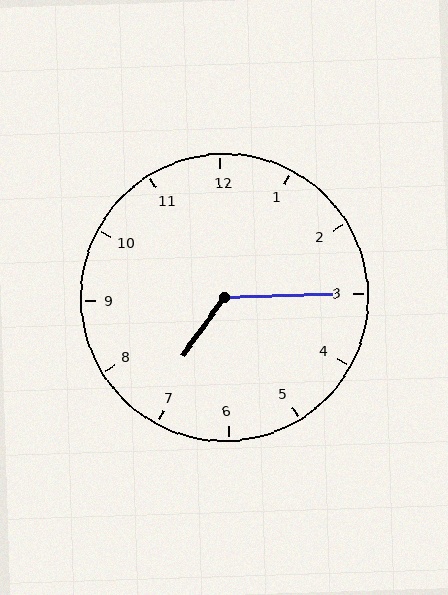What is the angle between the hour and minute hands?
Approximately 128 degrees.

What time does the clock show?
7:15.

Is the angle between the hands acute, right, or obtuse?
It is obtuse.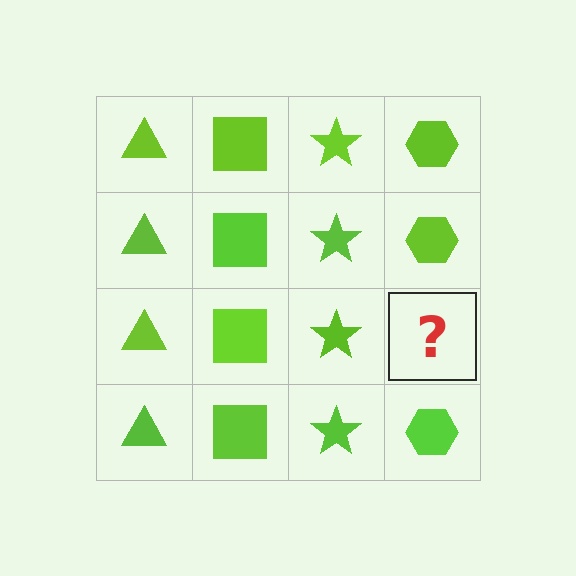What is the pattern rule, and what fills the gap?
The rule is that each column has a consistent shape. The gap should be filled with a lime hexagon.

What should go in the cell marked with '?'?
The missing cell should contain a lime hexagon.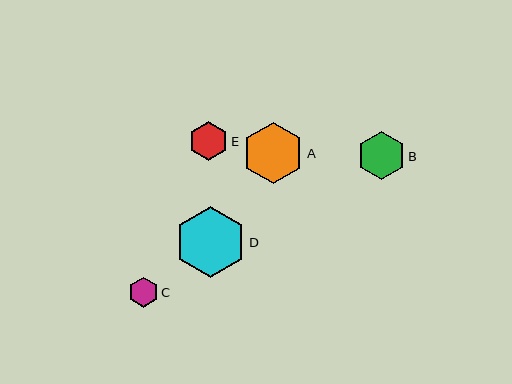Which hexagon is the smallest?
Hexagon C is the smallest with a size of approximately 30 pixels.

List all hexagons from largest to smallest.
From largest to smallest: D, A, B, E, C.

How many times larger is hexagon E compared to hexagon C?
Hexagon E is approximately 1.3 times the size of hexagon C.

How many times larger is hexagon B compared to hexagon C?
Hexagon B is approximately 1.6 times the size of hexagon C.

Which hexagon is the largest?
Hexagon D is the largest with a size of approximately 72 pixels.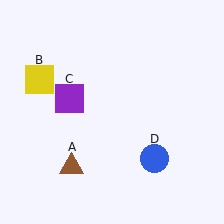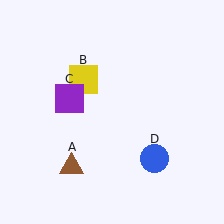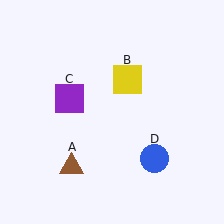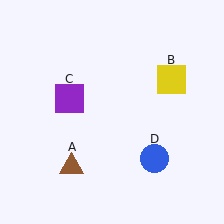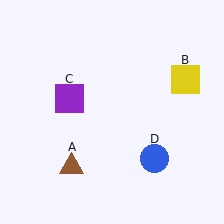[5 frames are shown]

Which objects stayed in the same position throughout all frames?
Brown triangle (object A) and purple square (object C) and blue circle (object D) remained stationary.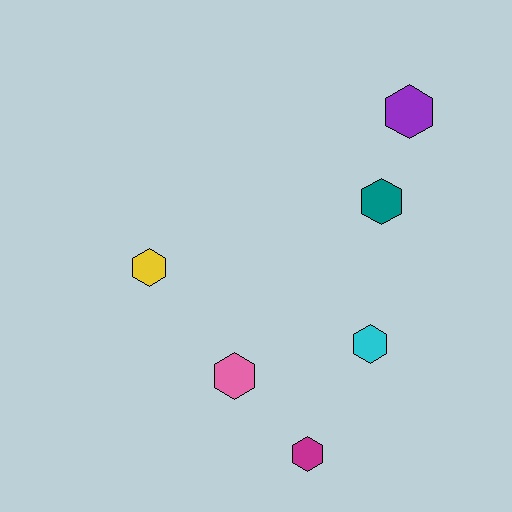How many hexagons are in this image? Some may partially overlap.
There are 6 hexagons.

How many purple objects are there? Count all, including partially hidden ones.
There is 1 purple object.